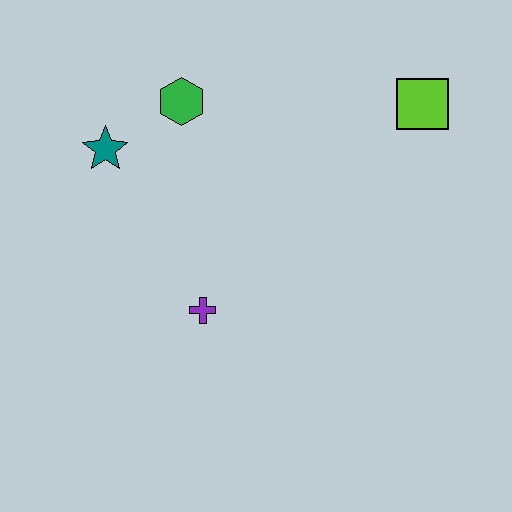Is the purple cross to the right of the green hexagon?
Yes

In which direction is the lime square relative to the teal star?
The lime square is to the right of the teal star.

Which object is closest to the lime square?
The green hexagon is closest to the lime square.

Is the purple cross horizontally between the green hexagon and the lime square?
Yes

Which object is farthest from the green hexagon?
The lime square is farthest from the green hexagon.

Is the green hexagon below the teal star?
No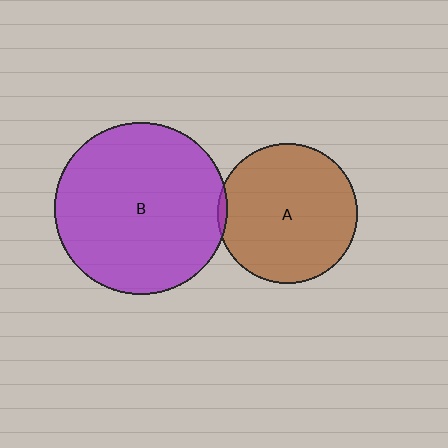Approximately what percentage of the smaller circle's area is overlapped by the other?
Approximately 5%.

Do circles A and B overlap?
Yes.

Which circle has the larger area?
Circle B (purple).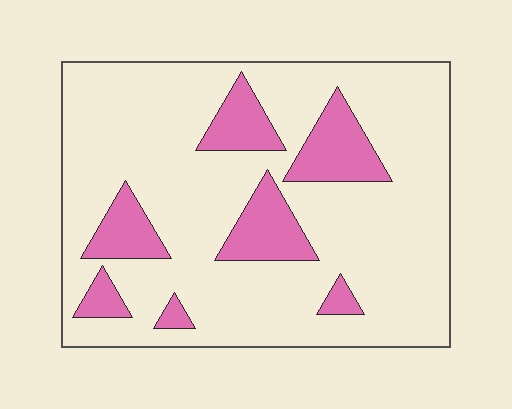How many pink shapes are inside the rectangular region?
7.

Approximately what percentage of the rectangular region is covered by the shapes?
Approximately 20%.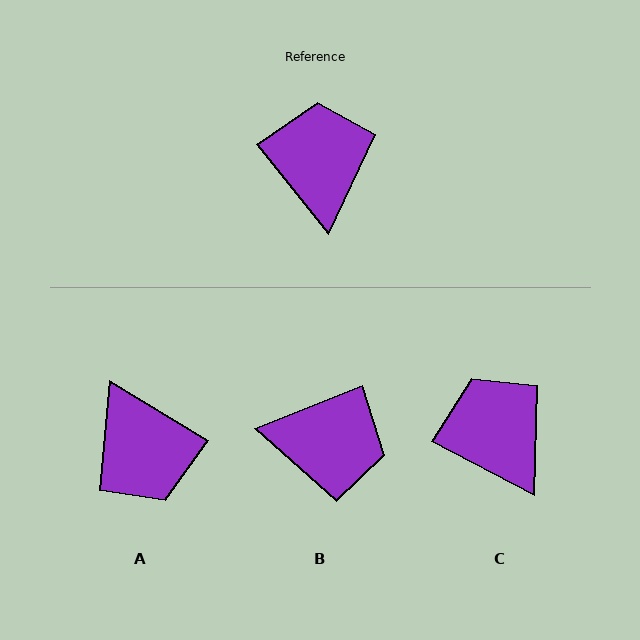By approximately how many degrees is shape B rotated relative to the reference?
Approximately 107 degrees clockwise.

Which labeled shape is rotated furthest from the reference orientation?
A, about 160 degrees away.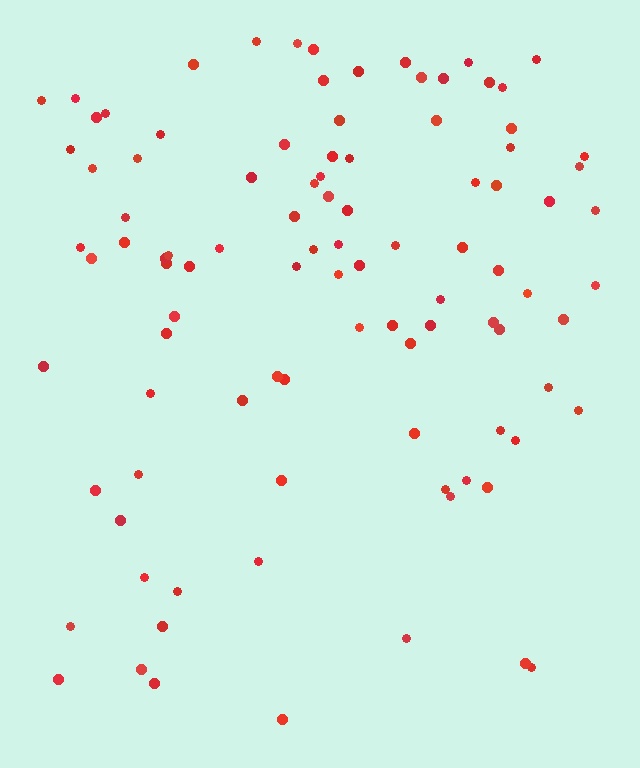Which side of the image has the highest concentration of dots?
The top.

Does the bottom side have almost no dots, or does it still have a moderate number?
Still a moderate number, just noticeably fewer than the top.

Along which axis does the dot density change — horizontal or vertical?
Vertical.